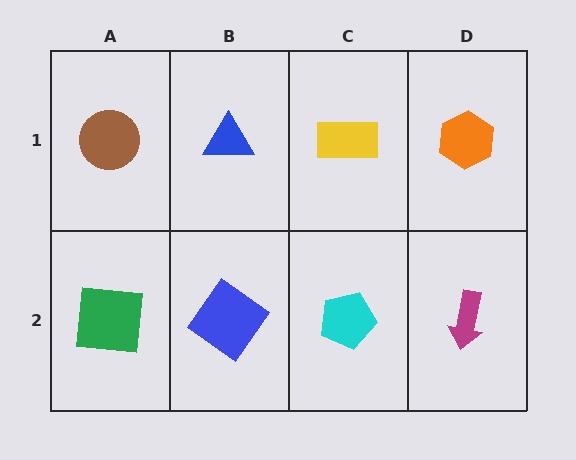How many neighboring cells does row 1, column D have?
2.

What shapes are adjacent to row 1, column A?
A green square (row 2, column A), a blue triangle (row 1, column B).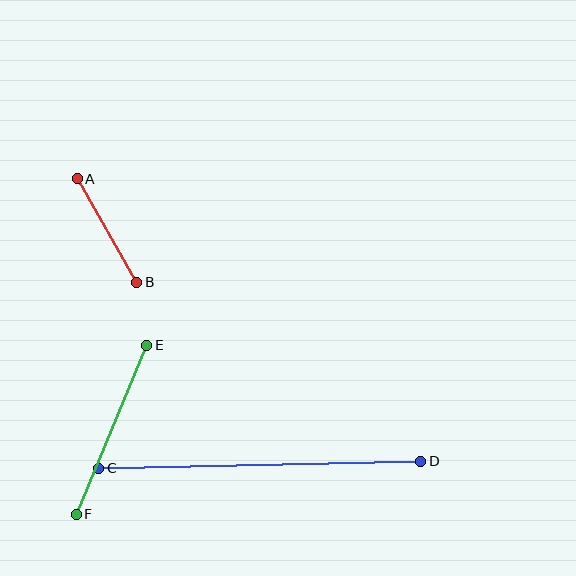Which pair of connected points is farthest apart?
Points C and D are farthest apart.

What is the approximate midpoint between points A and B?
The midpoint is at approximately (107, 230) pixels.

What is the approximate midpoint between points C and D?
The midpoint is at approximately (260, 465) pixels.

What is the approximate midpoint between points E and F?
The midpoint is at approximately (111, 430) pixels.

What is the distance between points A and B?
The distance is approximately 120 pixels.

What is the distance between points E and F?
The distance is approximately 183 pixels.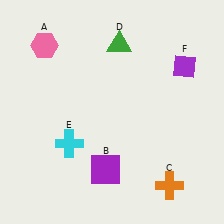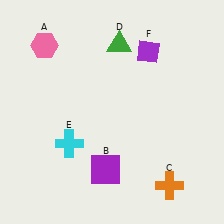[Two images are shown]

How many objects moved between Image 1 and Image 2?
1 object moved between the two images.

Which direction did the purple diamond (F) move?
The purple diamond (F) moved left.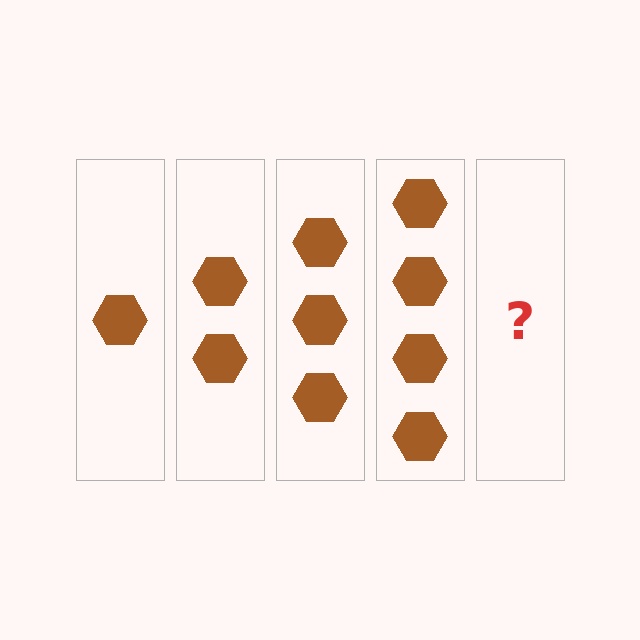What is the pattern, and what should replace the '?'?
The pattern is that each step adds one more hexagon. The '?' should be 5 hexagons.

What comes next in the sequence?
The next element should be 5 hexagons.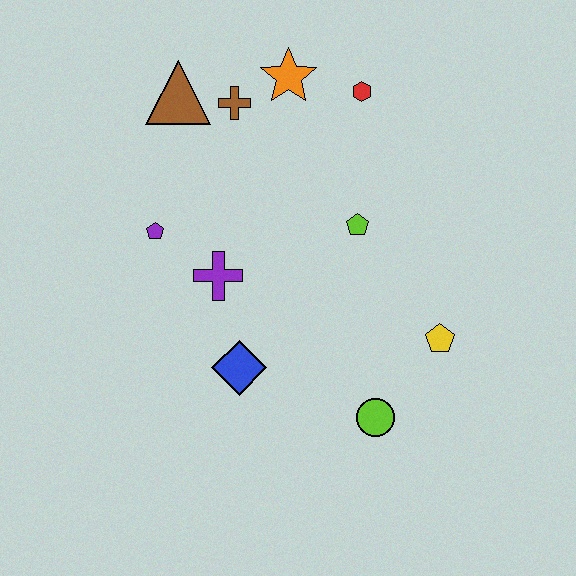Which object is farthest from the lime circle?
The brown triangle is farthest from the lime circle.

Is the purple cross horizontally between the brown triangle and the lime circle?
Yes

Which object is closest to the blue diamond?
The purple cross is closest to the blue diamond.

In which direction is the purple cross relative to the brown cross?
The purple cross is below the brown cross.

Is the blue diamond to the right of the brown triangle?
Yes